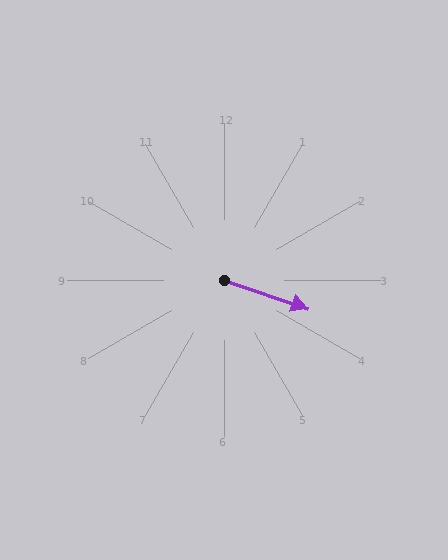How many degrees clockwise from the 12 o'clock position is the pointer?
Approximately 109 degrees.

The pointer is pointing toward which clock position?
Roughly 4 o'clock.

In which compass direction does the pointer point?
East.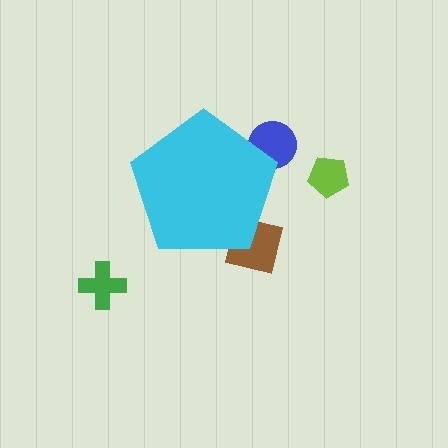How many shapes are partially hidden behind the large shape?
2 shapes are partially hidden.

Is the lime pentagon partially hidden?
No, the lime pentagon is fully visible.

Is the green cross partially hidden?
No, the green cross is fully visible.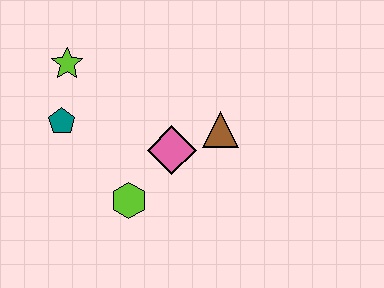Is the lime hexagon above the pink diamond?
No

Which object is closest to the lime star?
The teal pentagon is closest to the lime star.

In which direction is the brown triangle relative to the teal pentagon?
The brown triangle is to the right of the teal pentagon.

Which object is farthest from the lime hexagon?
The lime star is farthest from the lime hexagon.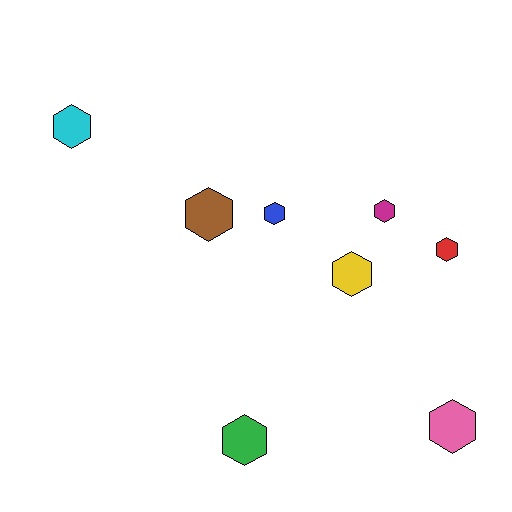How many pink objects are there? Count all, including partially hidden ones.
There is 1 pink object.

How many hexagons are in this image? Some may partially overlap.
There are 8 hexagons.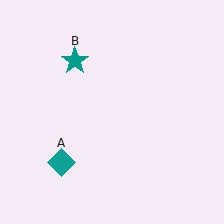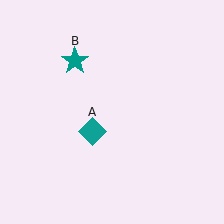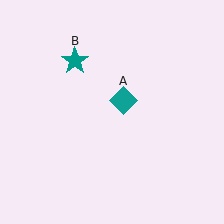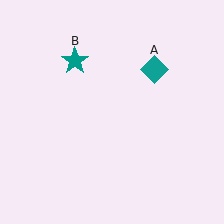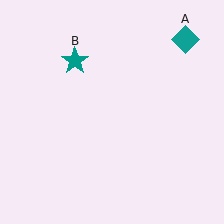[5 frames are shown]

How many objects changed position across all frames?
1 object changed position: teal diamond (object A).